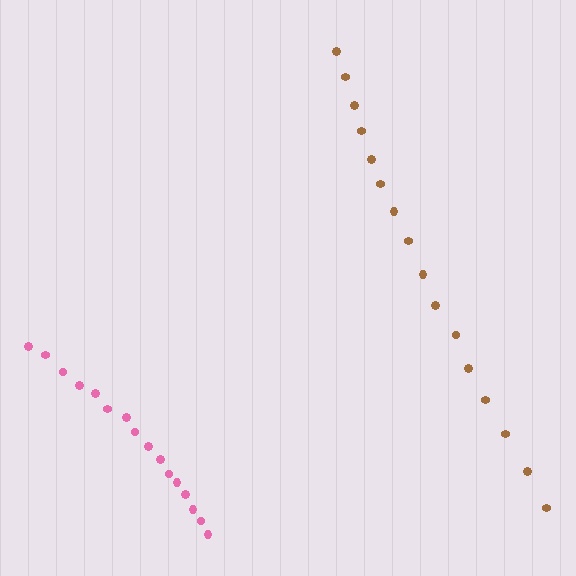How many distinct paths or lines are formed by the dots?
There are 2 distinct paths.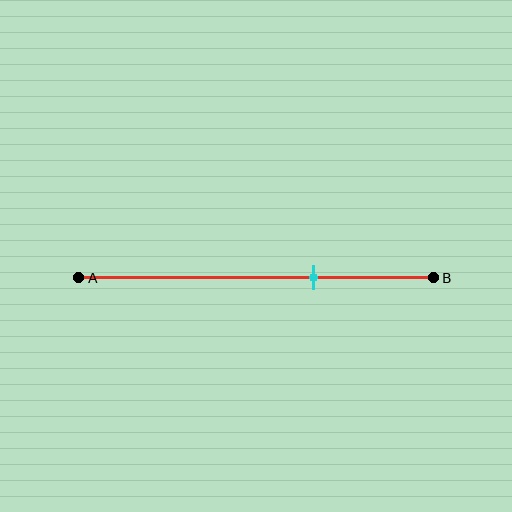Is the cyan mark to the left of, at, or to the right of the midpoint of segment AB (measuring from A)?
The cyan mark is to the right of the midpoint of segment AB.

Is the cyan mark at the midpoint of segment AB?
No, the mark is at about 65% from A, not at the 50% midpoint.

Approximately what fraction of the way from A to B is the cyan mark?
The cyan mark is approximately 65% of the way from A to B.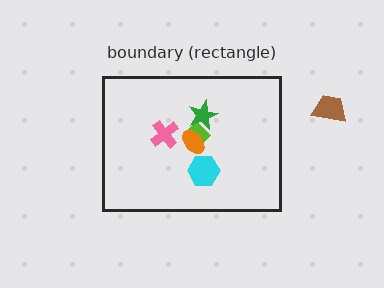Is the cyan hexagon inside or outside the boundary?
Inside.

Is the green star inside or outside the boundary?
Inside.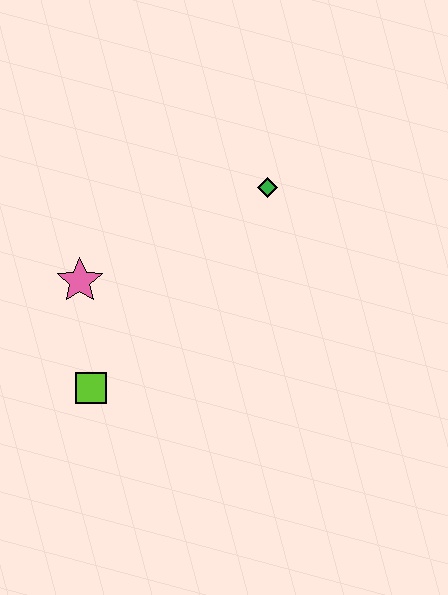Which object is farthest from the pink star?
The green diamond is farthest from the pink star.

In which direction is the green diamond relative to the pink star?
The green diamond is to the right of the pink star.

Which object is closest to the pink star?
The lime square is closest to the pink star.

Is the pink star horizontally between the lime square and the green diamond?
No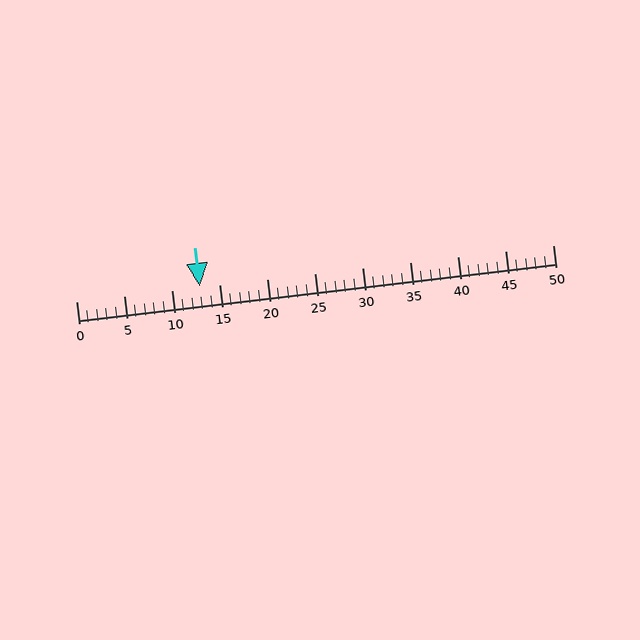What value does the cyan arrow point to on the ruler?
The cyan arrow points to approximately 13.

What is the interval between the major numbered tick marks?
The major tick marks are spaced 5 units apart.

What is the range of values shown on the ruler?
The ruler shows values from 0 to 50.